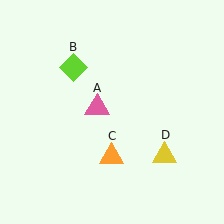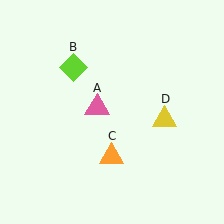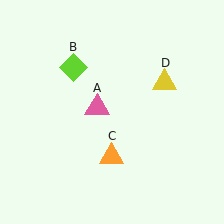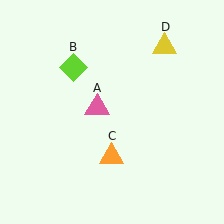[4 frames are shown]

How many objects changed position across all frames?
1 object changed position: yellow triangle (object D).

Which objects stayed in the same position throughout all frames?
Pink triangle (object A) and lime diamond (object B) and orange triangle (object C) remained stationary.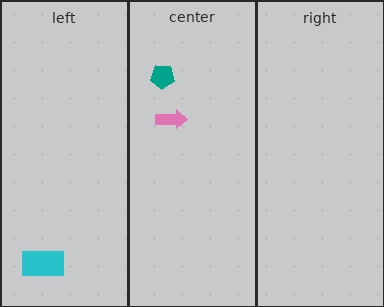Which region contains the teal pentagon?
The center region.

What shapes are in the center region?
The pink arrow, the teal pentagon.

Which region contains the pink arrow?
The center region.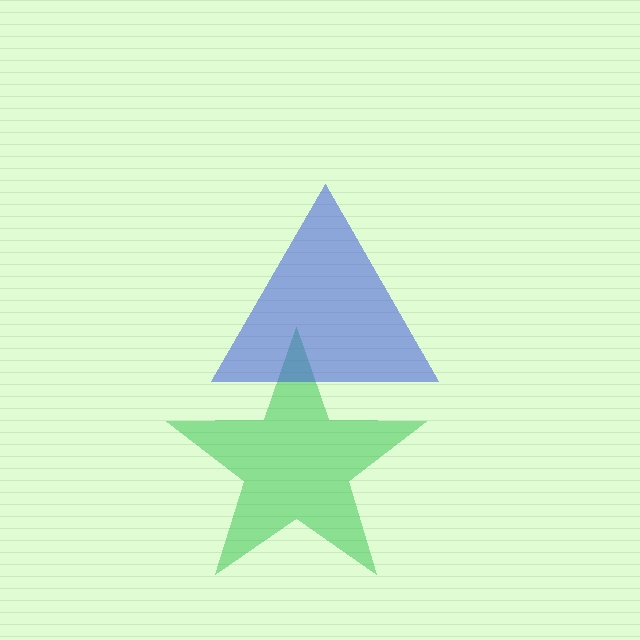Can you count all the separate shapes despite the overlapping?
Yes, there are 2 separate shapes.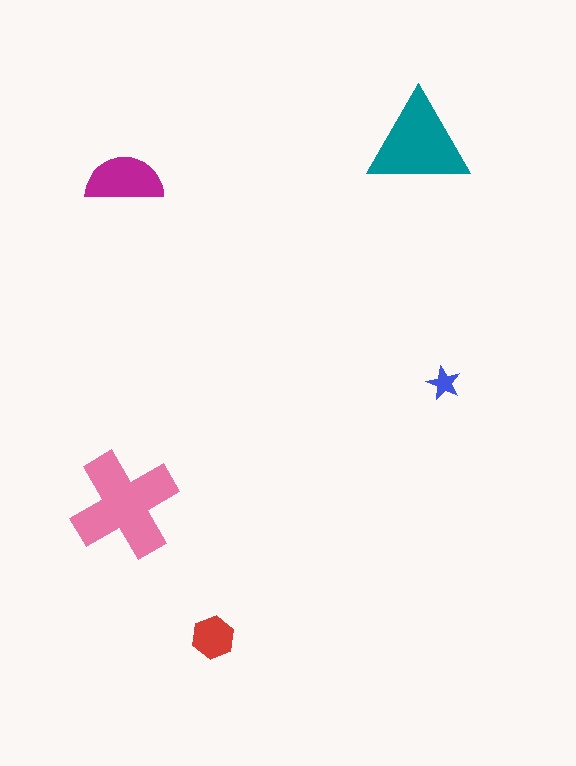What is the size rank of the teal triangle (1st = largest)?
2nd.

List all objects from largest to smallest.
The pink cross, the teal triangle, the magenta semicircle, the red hexagon, the blue star.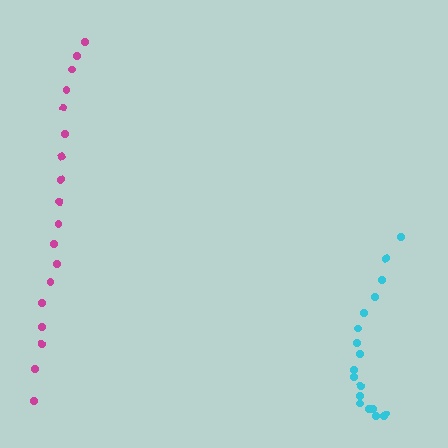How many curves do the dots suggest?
There are 2 distinct paths.